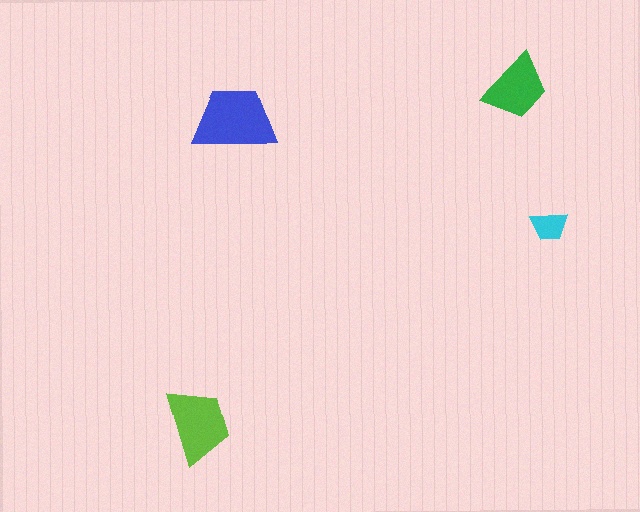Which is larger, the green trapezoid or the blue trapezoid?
The blue one.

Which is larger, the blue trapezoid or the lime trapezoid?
The blue one.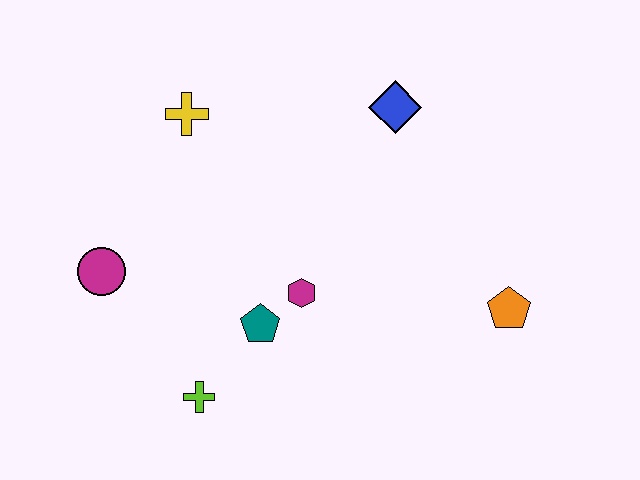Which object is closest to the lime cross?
The teal pentagon is closest to the lime cross.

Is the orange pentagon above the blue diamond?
No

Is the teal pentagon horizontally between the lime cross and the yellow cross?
No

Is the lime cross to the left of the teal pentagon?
Yes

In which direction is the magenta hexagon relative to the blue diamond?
The magenta hexagon is below the blue diamond.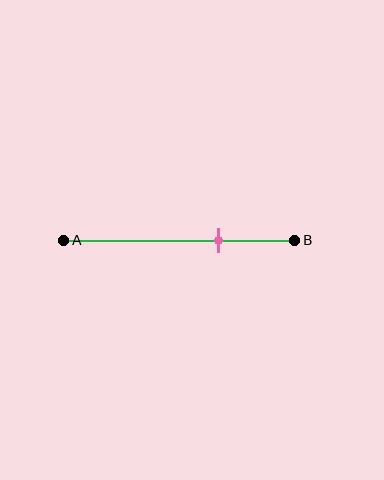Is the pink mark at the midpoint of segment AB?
No, the mark is at about 65% from A, not at the 50% midpoint.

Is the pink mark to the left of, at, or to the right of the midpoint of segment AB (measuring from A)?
The pink mark is to the right of the midpoint of segment AB.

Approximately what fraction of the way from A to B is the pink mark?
The pink mark is approximately 65% of the way from A to B.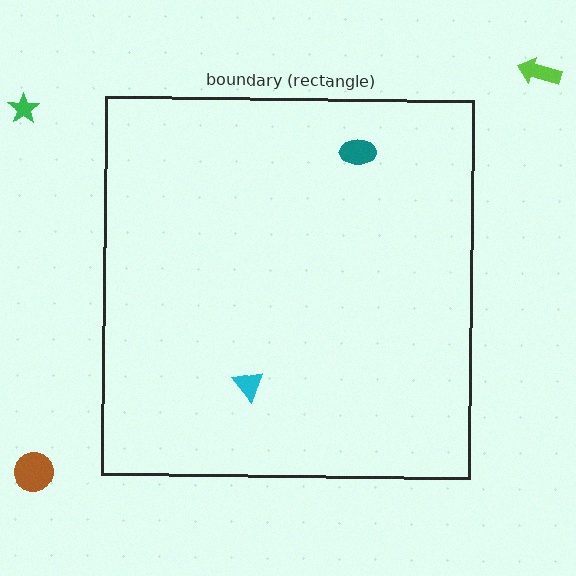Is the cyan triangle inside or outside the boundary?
Inside.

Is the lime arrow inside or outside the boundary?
Outside.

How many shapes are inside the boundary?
2 inside, 3 outside.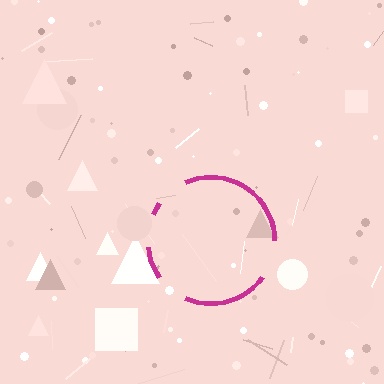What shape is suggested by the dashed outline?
The dashed outline suggests a circle.